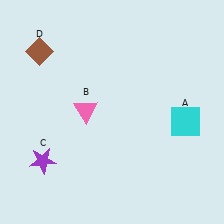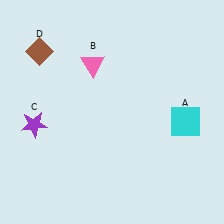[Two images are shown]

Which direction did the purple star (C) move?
The purple star (C) moved up.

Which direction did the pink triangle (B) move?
The pink triangle (B) moved up.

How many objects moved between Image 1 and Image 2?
2 objects moved between the two images.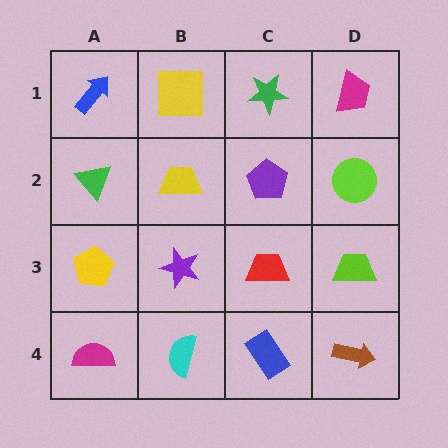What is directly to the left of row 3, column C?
A purple star.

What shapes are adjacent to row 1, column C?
A purple pentagon (row 2, column C), a yellow square (row 1, column B), a magenta trapezoid (row 1, column D).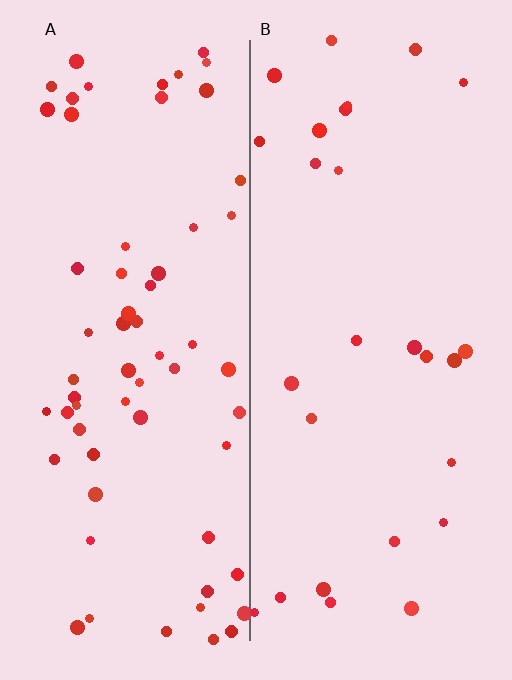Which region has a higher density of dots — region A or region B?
A (the left).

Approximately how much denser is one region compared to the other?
Approximately 2.3× — region A over region B.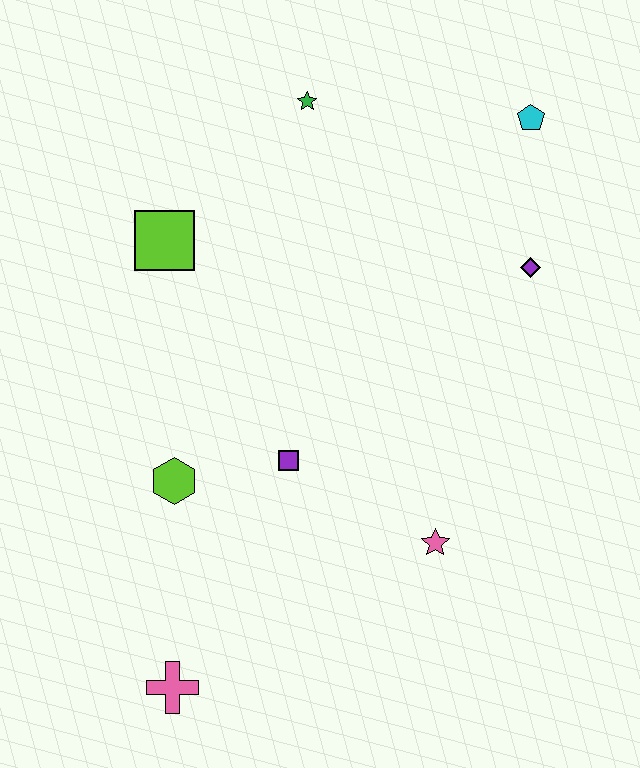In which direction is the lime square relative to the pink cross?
The lime square is above the pink cross.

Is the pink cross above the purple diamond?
No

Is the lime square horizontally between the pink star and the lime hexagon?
No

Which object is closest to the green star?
The lime square is closest to the green star.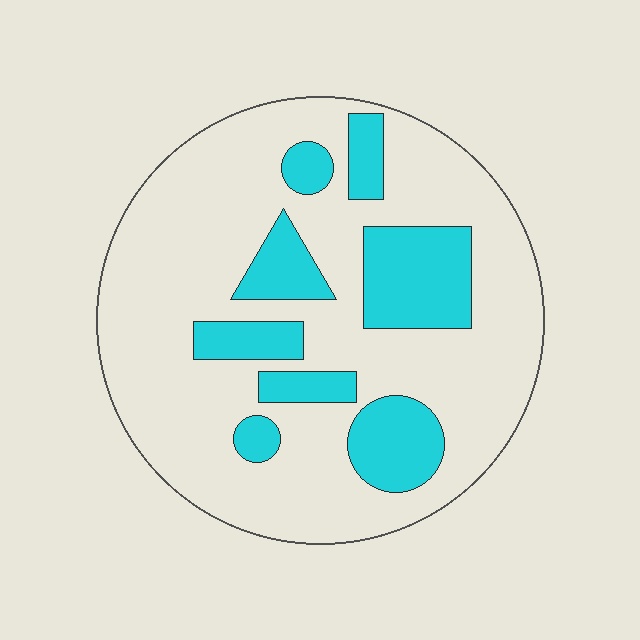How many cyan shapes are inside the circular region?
8.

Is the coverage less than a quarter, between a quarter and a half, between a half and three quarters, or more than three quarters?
Less than a quarter.